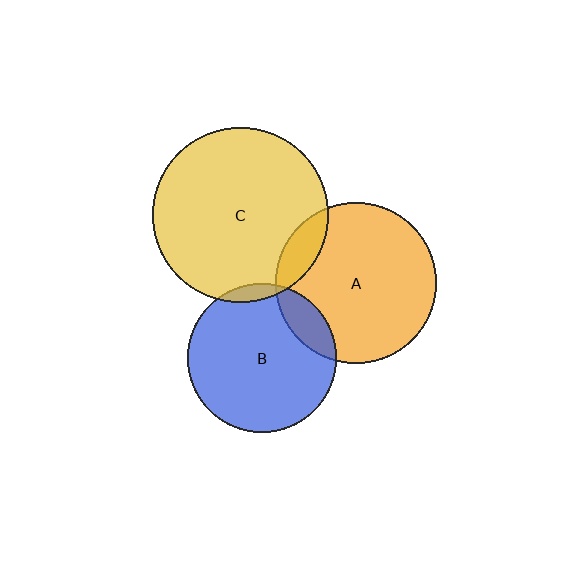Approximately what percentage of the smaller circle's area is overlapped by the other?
Approximately 15%.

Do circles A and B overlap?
Yes.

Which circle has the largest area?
Circle C (yellow).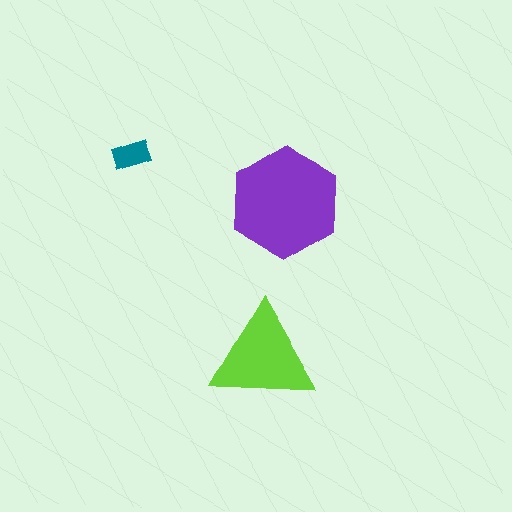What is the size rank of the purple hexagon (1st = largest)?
1st.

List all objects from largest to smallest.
The purple hexagon, the lime triangle, the teal rectangle.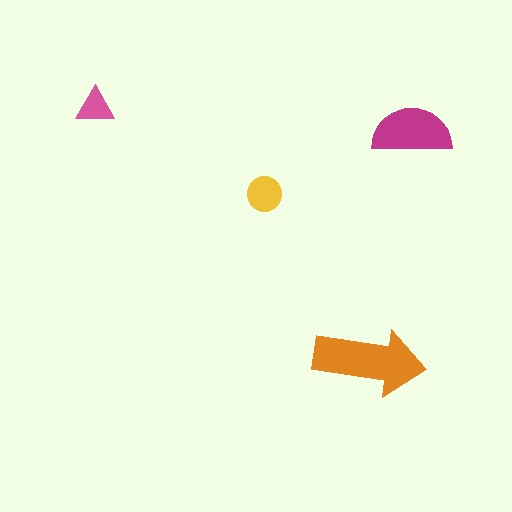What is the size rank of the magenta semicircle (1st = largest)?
2nd.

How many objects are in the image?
There are 4 objects in the image.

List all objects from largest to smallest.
The orange arrow, the magenta semicircle, the yellow circle, the pink triangle.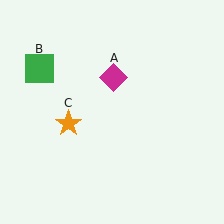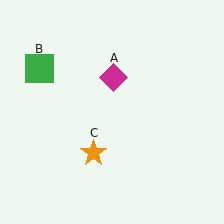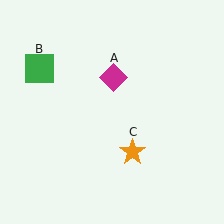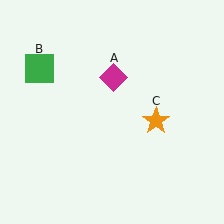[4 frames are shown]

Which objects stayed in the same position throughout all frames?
Magenta diamond (object A) and green square (object B) remained stationary.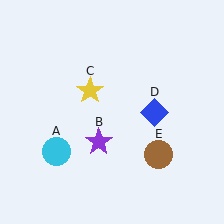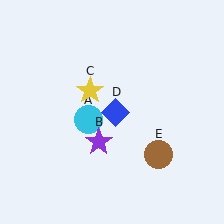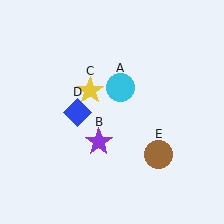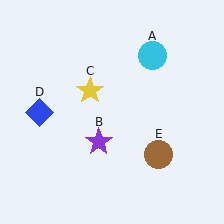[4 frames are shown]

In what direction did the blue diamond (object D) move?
The blue diamond (object D) moved left.